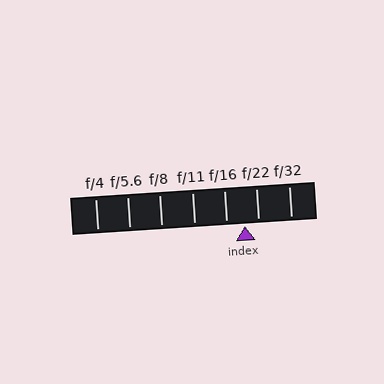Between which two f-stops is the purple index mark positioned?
The index mark is between f/16 and f/22.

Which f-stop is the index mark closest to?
The index mark is closest to f/22.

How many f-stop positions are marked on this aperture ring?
There are 7 f-stop positions marked.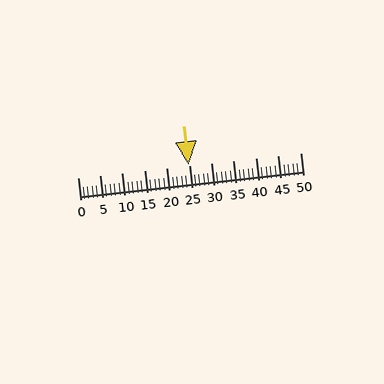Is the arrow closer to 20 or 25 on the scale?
The arrow is closer to 25.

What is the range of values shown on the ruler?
The ruler shows values from 0 to 50.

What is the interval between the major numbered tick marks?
The major tick marks are spaced 5 units apart.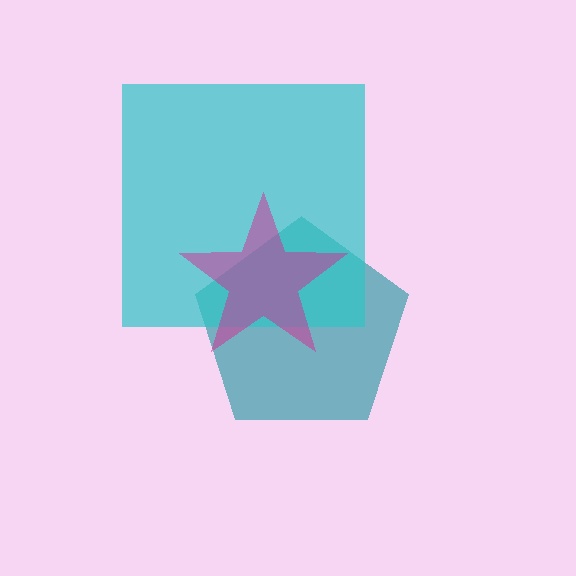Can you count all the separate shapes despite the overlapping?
Yes, there are 3 separate shapes.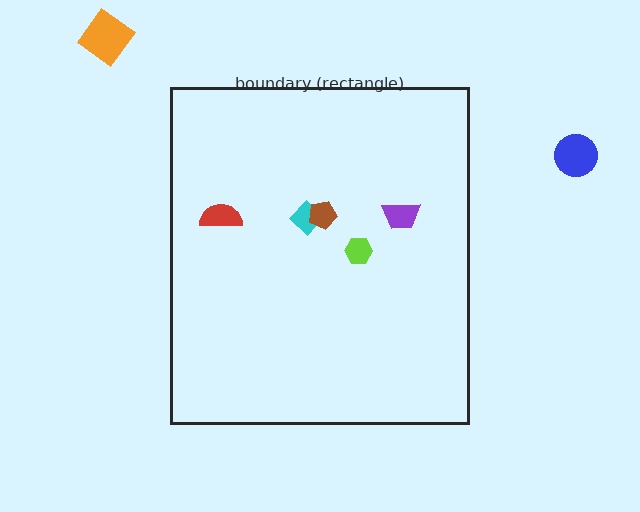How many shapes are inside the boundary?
5 inside, 2 outside.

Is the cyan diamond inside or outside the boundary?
Inside.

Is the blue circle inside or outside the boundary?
Outside.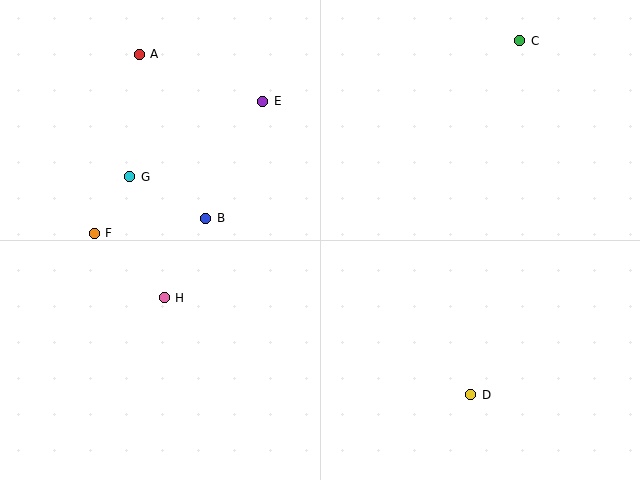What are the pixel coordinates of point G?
Point G is at (130, 177).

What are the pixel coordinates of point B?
Point B is at (206, 218).